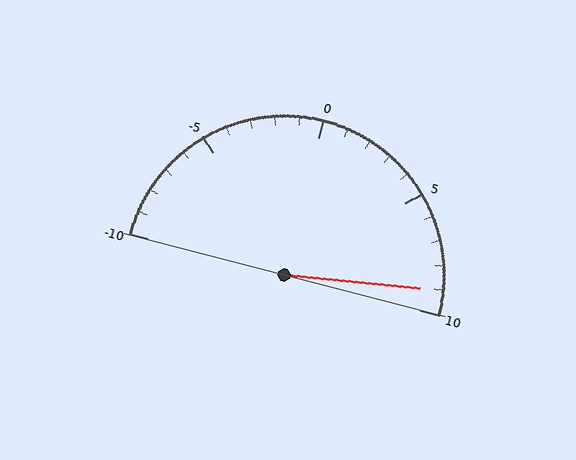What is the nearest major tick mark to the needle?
The nearest major tick mark is 10.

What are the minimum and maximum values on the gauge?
The gauge ranges from -10 to 10.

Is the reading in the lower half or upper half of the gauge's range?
The reading is in the upper half of the range (-10 to 10).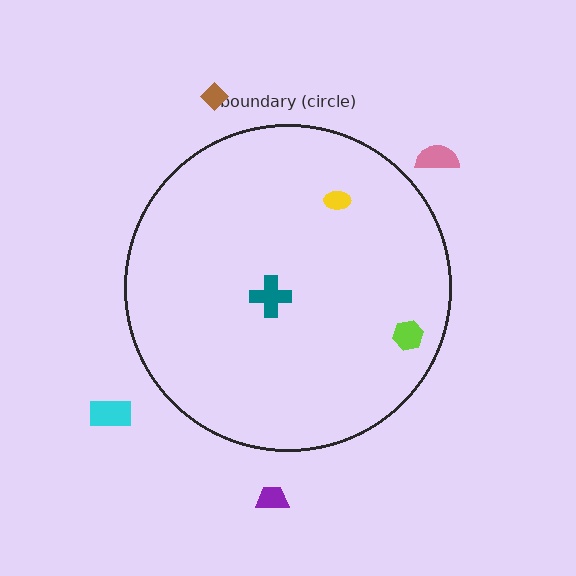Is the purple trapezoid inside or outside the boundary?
Outside.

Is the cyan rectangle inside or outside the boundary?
Outside.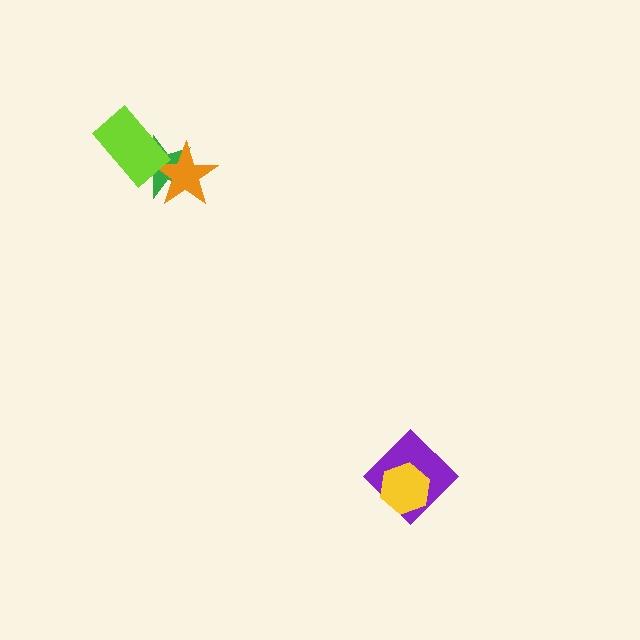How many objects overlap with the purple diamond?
1 object overlaps with the purple diamond.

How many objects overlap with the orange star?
2 objects overlap with the orange star.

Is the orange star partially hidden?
Yes, it is partially covered by another shape.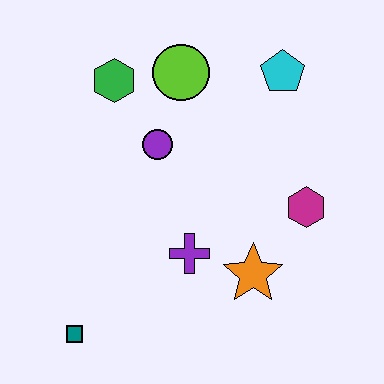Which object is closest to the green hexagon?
The lime circle is closest to the green hexagon.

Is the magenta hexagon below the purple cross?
No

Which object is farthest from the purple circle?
The teal square is farthest from the purple circle.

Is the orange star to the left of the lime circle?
No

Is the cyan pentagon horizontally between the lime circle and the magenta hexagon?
Yes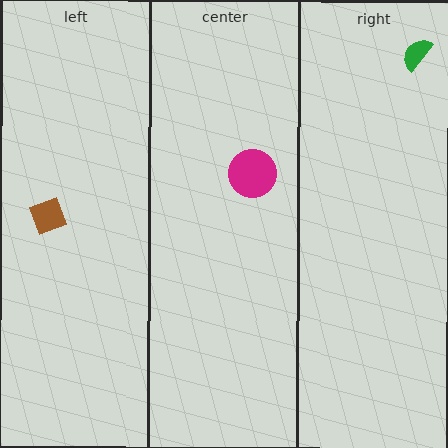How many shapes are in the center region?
1.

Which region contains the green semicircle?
The right region.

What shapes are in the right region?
The green semicircle.